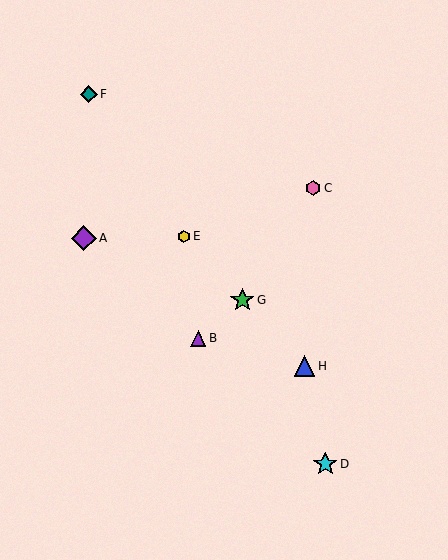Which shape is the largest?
The purple diamond (labeled A) is the largest.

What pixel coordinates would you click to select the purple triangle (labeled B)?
Click at (198, 338) to select the purple triangle B.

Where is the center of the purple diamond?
The center of the purple diamond is at (84, 238).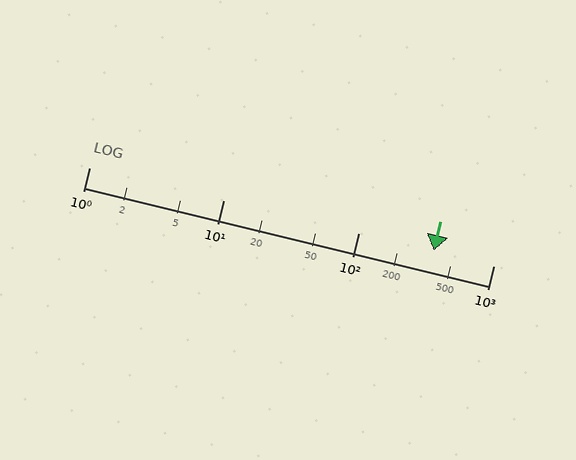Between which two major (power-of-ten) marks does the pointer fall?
The pointer is between 100 and 1000.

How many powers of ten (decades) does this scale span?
The scale spans 3 decades, from 1 to 1000.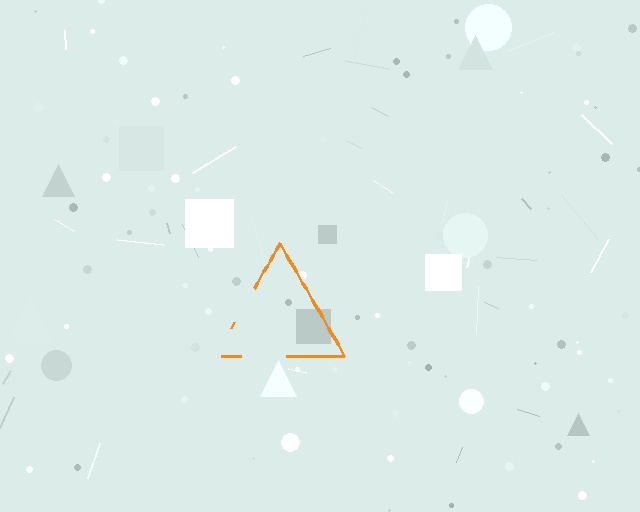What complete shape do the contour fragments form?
The contour fragments form a triangle.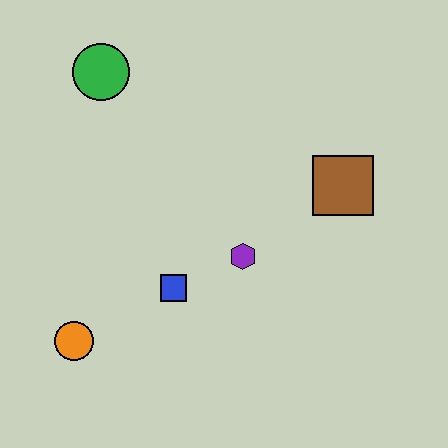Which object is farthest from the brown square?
The orange circle is farthest from the brown square.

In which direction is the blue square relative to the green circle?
The blue square is below the green circle.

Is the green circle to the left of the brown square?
Yes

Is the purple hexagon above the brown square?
No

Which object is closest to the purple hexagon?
The blue square is closest to the purple hexagon.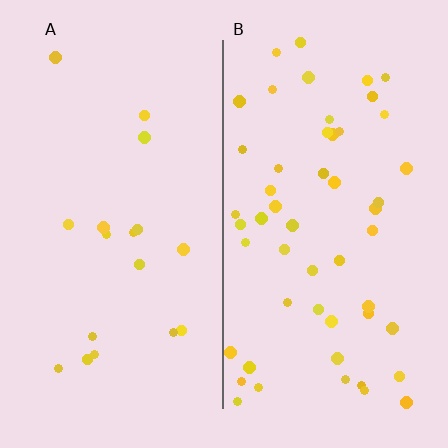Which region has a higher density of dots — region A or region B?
B (the right).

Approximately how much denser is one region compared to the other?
Approximately 3.0× — region B over region A.